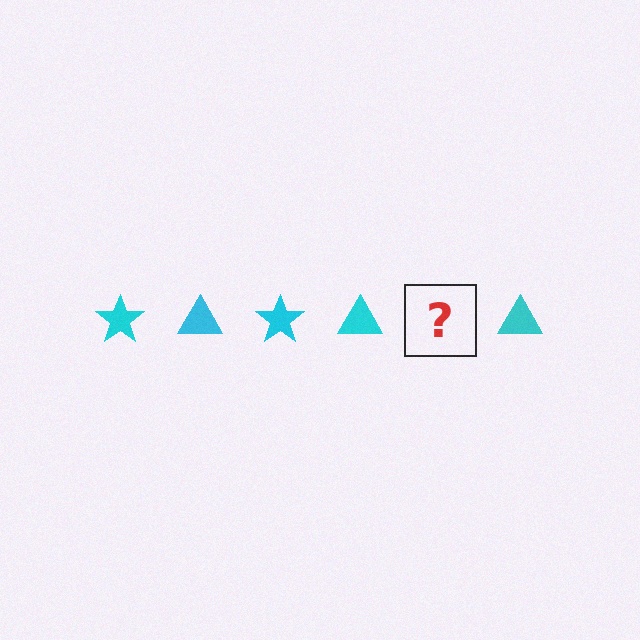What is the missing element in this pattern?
The missing element is a cyan star.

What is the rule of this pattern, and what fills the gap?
The rule is that the pattern cycles through star, triangle shapes in cyan. The gap should be filled with a cyan star.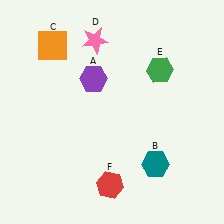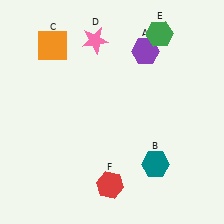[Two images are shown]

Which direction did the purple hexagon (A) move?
The purple hexagon (A) moved right.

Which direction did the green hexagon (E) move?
The green hexagon (E) moved up.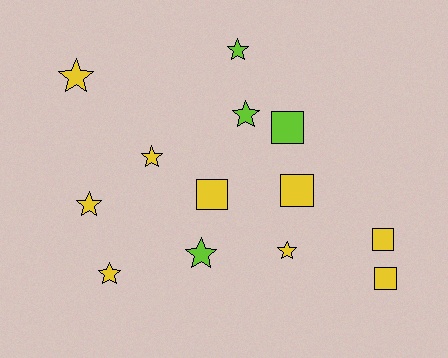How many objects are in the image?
There are 13 objects.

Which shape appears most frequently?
Star, with 8 objects.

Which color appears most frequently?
Yellow, with 9 objects.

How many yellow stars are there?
There are 5 yellow stars.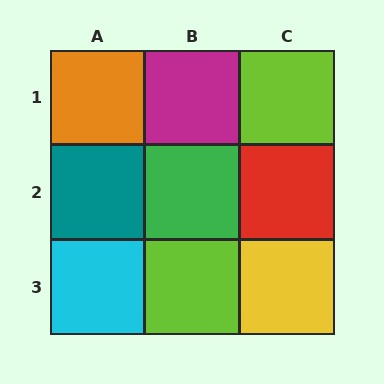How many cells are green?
1 cell is green.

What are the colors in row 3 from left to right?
Cyan, lime, yellow.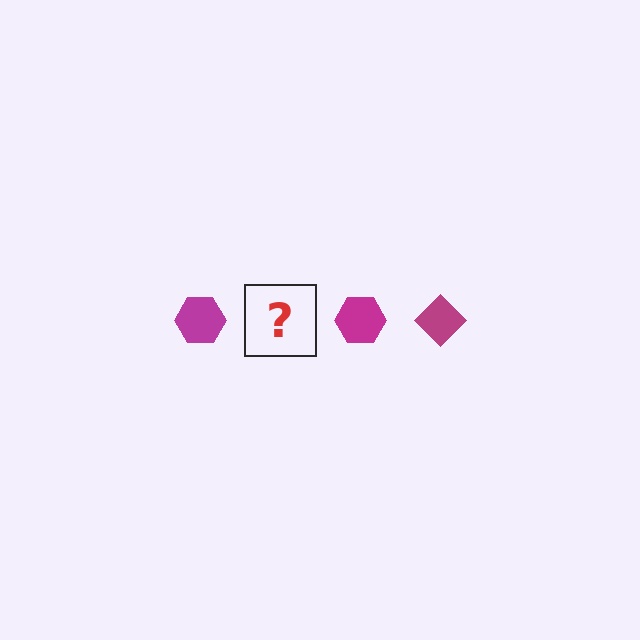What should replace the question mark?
The question mark should be replaced with a magenta diamond.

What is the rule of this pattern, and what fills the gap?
The rule is that the pattern cycles through hexagon, diamond shapes in magenta. The gap should be filled with a magenta diamond.